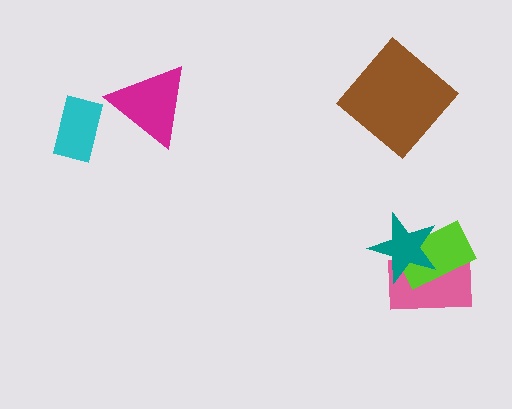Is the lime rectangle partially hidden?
Yes, it is partially covered by another shape.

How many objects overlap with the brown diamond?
0 objects overlap with the brown diamond.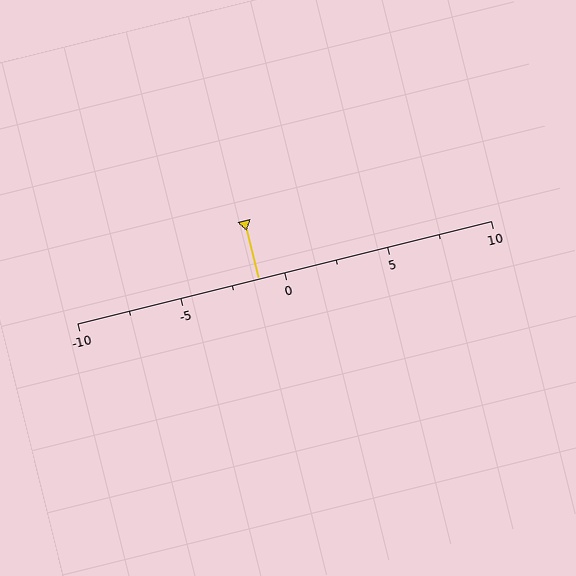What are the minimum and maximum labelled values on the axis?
The axis runs from -10 to 10.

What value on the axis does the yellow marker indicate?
The marker indicates approximately -1.2.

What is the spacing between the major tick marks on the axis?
The major ticks are spaced 5 apart.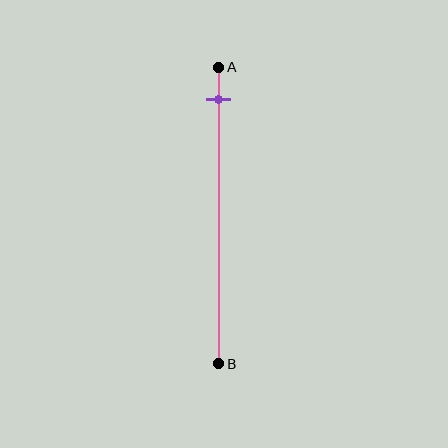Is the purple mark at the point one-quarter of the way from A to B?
No, the mark is at about 10% from A, not at the 25% one-quarter point.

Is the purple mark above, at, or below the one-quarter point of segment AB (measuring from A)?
The purple mark is above the one-quarter point of segment AB.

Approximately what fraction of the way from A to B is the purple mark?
The purple mark is approximately 10% of the way from A to B.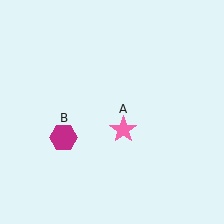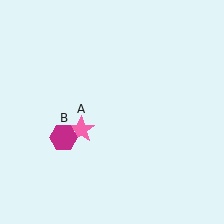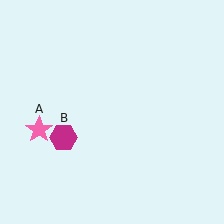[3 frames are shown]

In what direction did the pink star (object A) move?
The pink star (object A) moved left.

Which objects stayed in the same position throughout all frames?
Magenta hexagon (object B) remained stationary.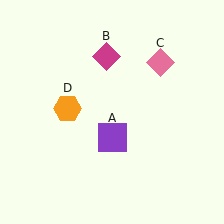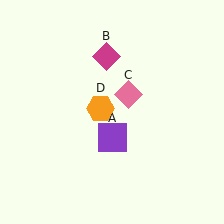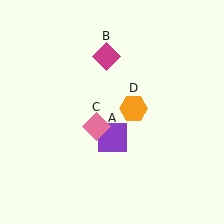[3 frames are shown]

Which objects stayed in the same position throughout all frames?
Purple square (object A) and magenta diamond (object B) remained stationary.